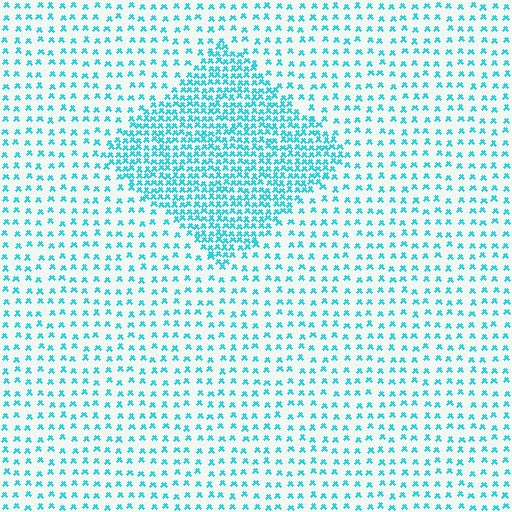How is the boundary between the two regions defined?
The boundary is defined by a change in element density (approximately 2.5x ratio). All elements are the same color, size, and shape.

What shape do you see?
I see a diamond.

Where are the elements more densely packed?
The elements are more densely packed inside the diamond boundary.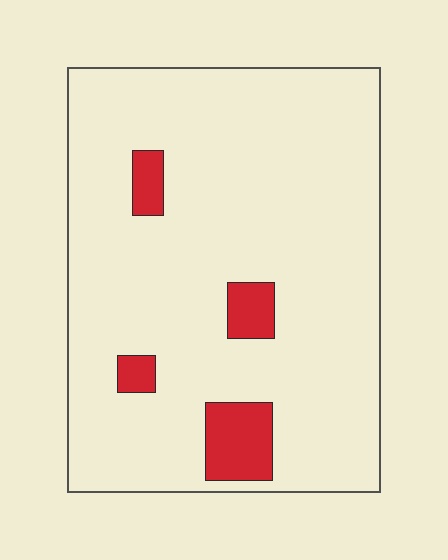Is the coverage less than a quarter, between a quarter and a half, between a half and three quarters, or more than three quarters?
Less than a quarter.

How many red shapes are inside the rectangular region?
4.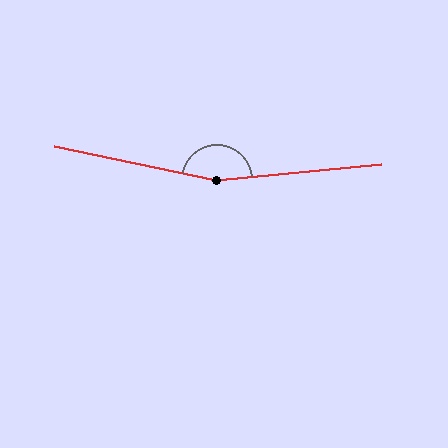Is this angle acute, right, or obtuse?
It is obtuse.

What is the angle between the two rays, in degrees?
Approximately 163 degrees.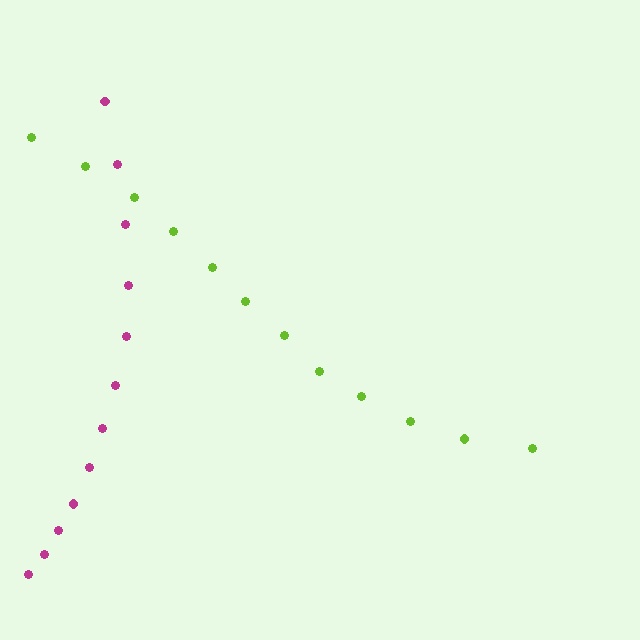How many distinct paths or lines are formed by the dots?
There are 2 distinct paths.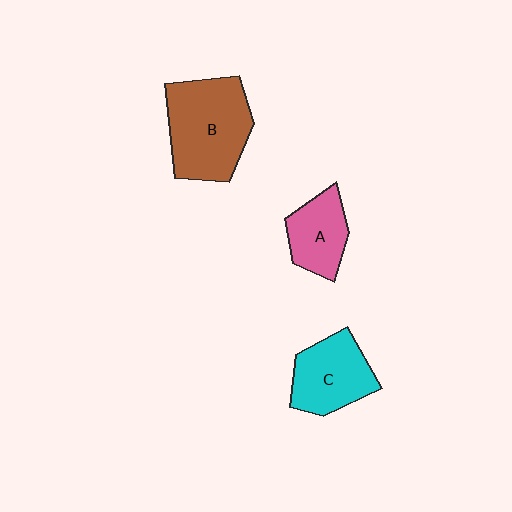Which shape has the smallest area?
Shape A (pink).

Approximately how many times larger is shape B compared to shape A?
Approximately 1.8 times.